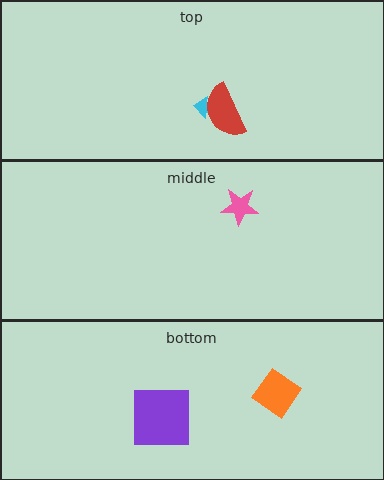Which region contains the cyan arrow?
The top region.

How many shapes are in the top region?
2.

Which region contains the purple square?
The bottom region.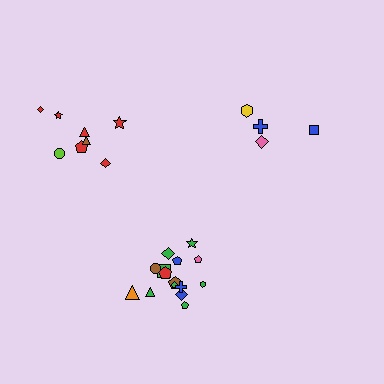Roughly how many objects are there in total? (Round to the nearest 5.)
Roughly 25 objects in total.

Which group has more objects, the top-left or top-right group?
The top-left group.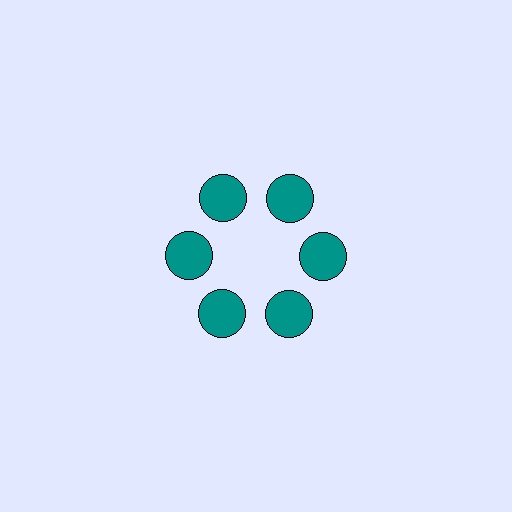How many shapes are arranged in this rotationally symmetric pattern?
There are 6 shapes, arranged in 6 groups of 1.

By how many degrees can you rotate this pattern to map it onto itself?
The pattern maps onto itself every 60 degrees of rotation.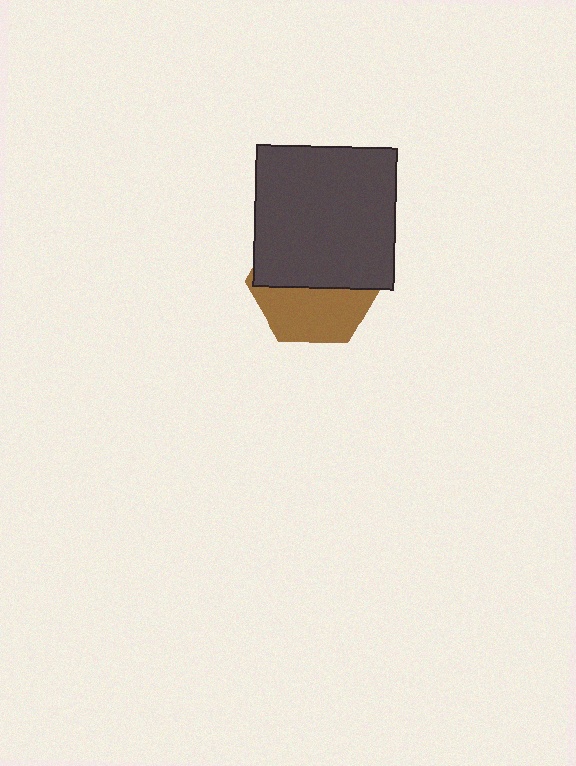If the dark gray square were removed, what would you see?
You would see the complete brown hexagon.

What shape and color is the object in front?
The object in front is a dark gray square.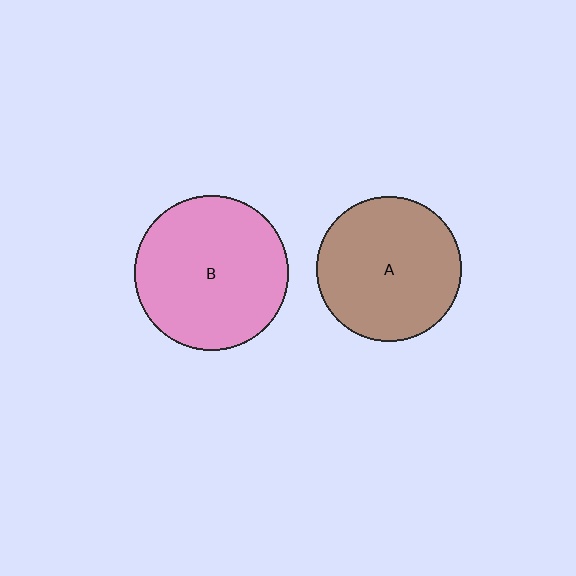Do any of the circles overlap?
No, none of the circles overlap.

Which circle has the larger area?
Circle B (pink).